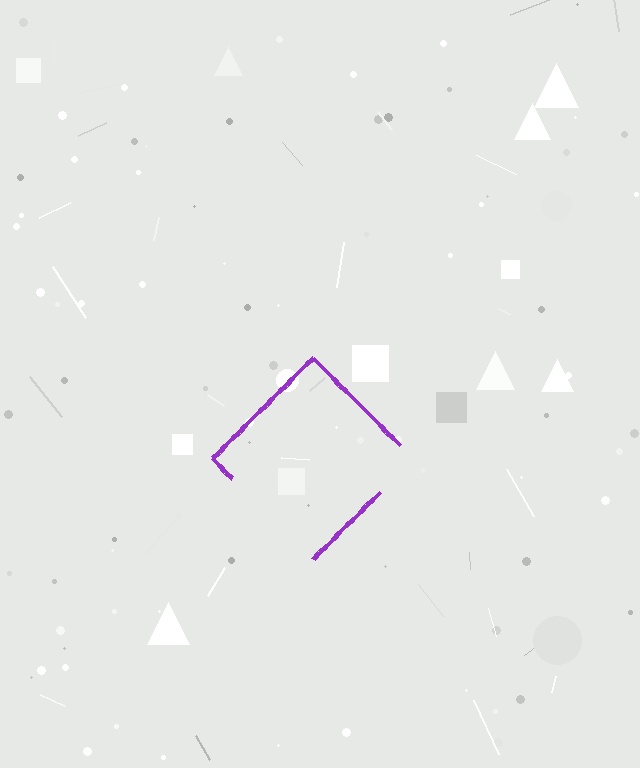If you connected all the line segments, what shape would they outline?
They would outline a diamond.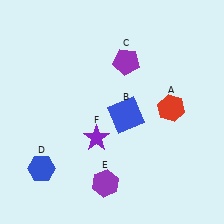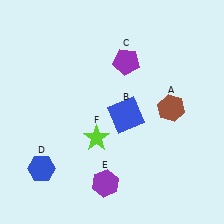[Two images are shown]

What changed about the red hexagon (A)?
In Image 1, A is red. In Image 2, it changed to brown.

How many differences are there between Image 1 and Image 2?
There are 2 differences between the two images.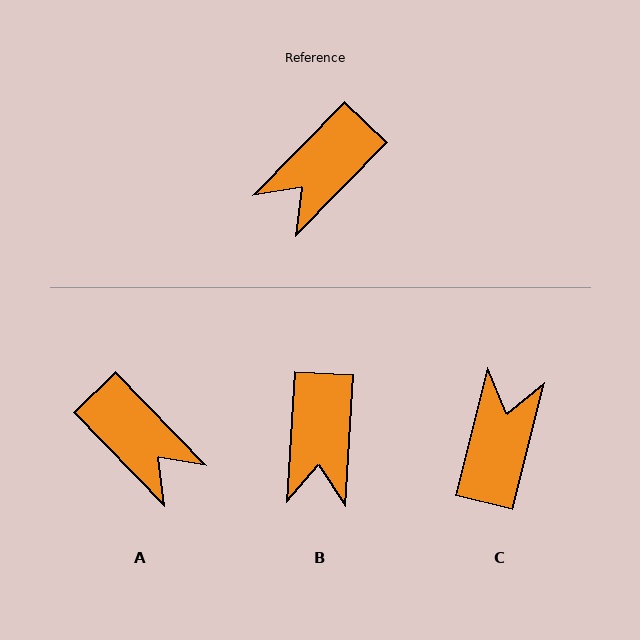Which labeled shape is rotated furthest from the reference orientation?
C, about 150 degrees away.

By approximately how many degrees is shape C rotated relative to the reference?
Approximately 150 degrees clockwise.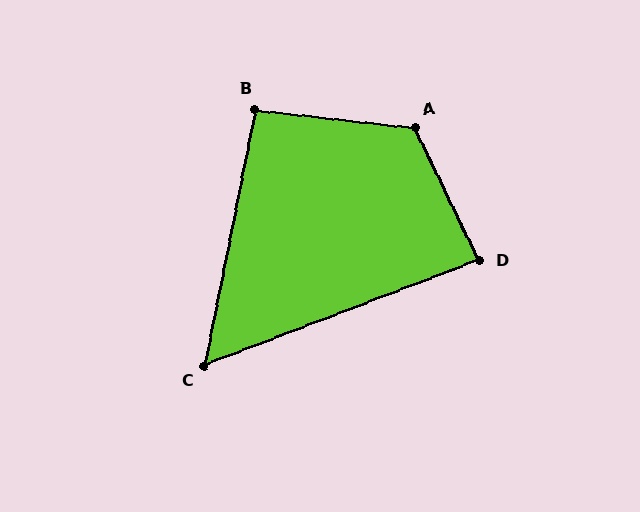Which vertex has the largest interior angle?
A, at approximately 122 degrees.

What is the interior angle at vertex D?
Approximately 85 degrees (acute).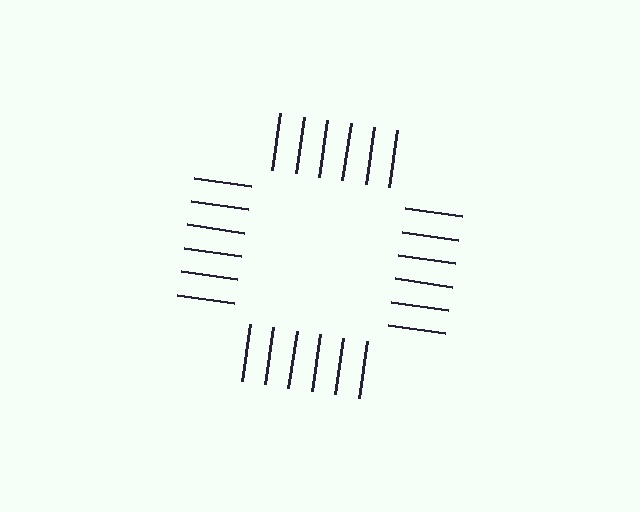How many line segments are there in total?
24 — 6 along each of the 4 edges.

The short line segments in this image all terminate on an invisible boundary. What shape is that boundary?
An illusory square — the line segments terminate on its edges but no continuous stroke is drawn.